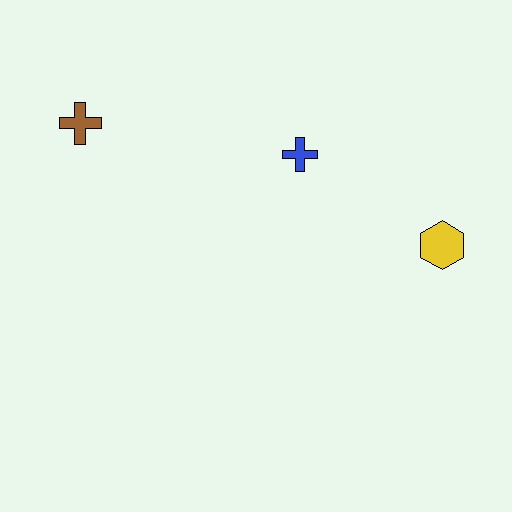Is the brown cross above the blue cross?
Yes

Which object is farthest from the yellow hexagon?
The brown cross is farthest from the yellow hexagon.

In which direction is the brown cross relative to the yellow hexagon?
The brown cross is to the left of the yellow hexagon.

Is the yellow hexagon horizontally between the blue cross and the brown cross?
No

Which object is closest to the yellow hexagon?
The blue cross is closest to the yellow hexagon.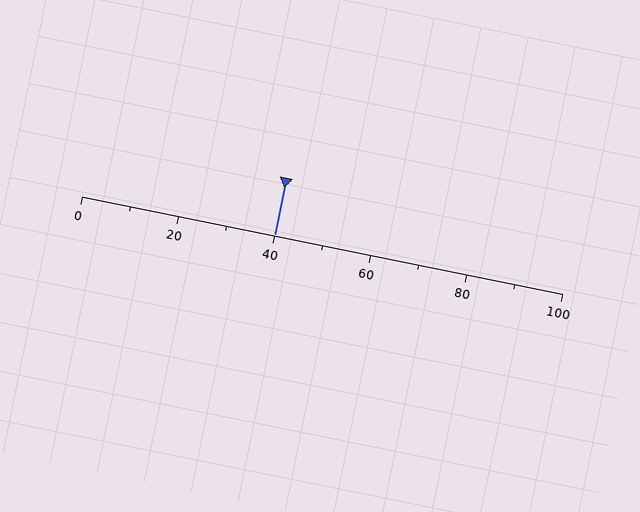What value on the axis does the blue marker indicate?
The marker indicates approximately 40.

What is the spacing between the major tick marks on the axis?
The major ticks are spaced 20 apart.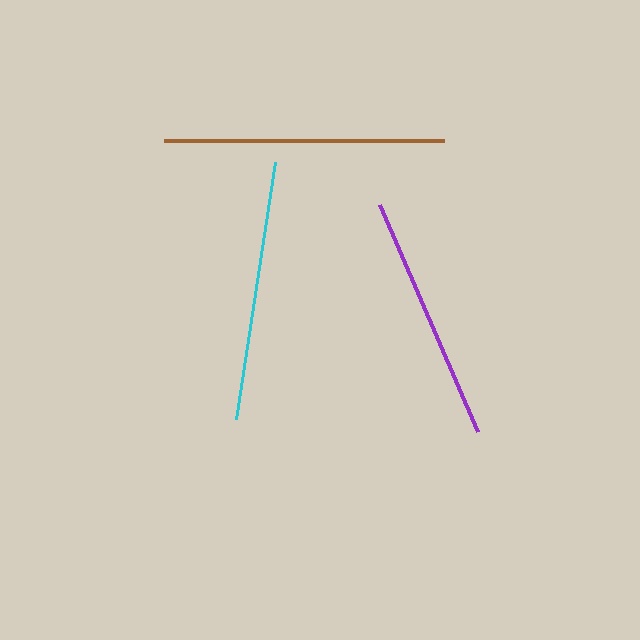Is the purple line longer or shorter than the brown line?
The brown line is longer than the purple line.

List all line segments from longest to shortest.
From longest to shortest: brown, cyan, purple.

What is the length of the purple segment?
The purple segment is approximately 248 pixels long.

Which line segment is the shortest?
The purple line is the shortest at approximately 248 pixels.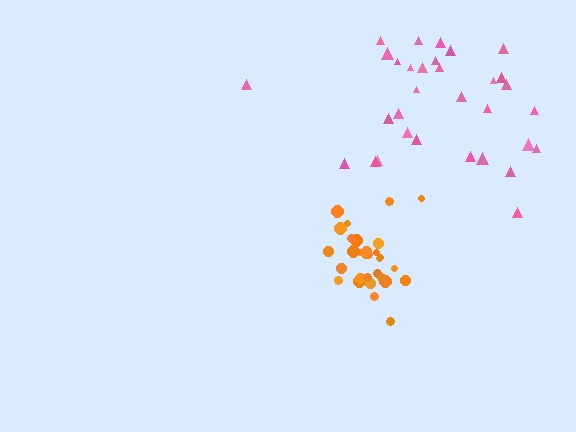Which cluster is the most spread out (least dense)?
Pink.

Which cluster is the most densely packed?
Orange.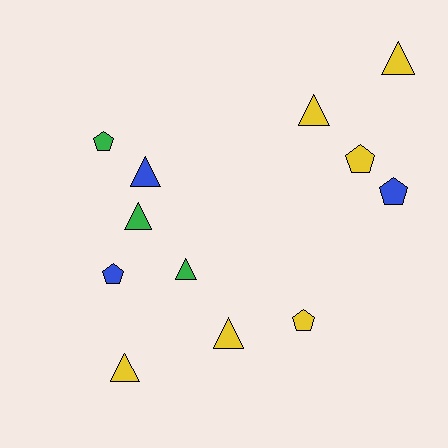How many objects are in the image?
There are 12 objects.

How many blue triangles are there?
There is 1 blue triangle.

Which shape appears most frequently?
Triangle, with 7 objects.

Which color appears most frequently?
Yellow, with 6 objects.